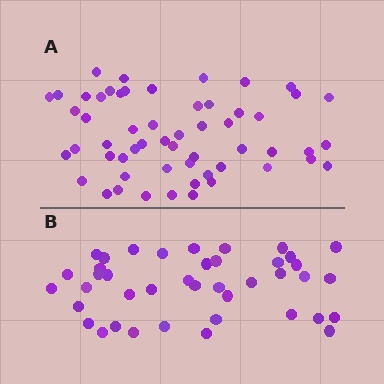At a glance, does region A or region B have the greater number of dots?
Region A (the top region) has more dots.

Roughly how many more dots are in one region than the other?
Region A has approximately 15 more dots than region B.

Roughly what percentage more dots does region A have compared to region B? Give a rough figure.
About 35% more.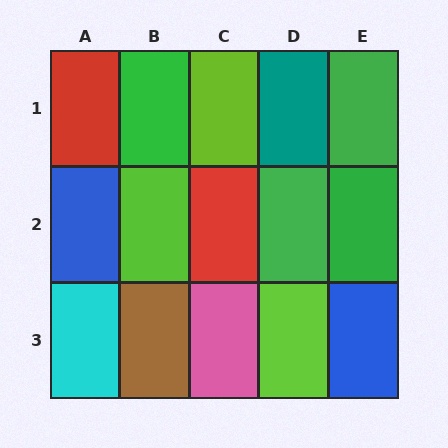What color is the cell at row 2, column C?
Red.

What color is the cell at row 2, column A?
Blue.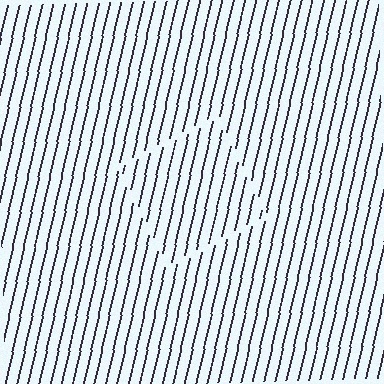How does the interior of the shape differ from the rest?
The interior of the shape contains the same grating, shifted by half a period — the contour is defined by the phase discontinuity where line-ends from the inner and outer gratings abut.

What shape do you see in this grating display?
An illusory square. The interior of the shape contains the same grating, shifted by half a period — the contour is defined by the phase discontinuity where line-ends from the inner and outer gratings abut.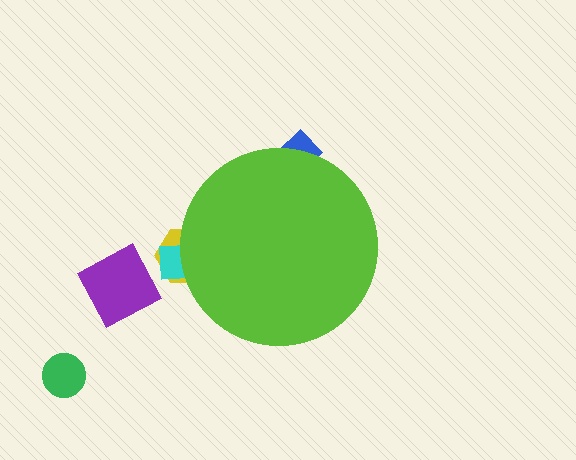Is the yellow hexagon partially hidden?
Yes, the yellow hexagon is partially hidden behind the lime circle.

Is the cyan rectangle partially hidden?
Yes, the cyan rectangle is partially hidden behind the lime circle.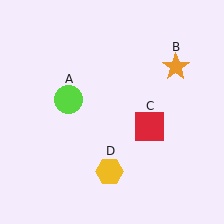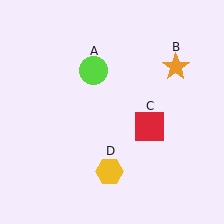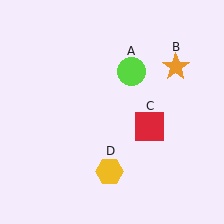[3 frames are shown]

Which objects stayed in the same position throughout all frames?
Orange star (object B) and red square (object C) and yellow hexagon (object D) remained stationary.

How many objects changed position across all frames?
1 object changed position: lime circle (object A).